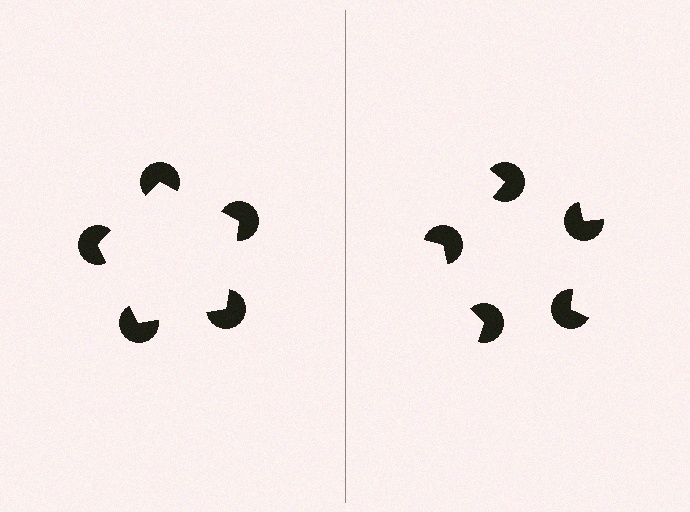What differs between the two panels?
The pac-man discs are positioned identically on both sides; only the wedge orientations differ. On the left they align to a pentagon; on the right they are misaligned.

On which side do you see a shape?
An illusory pentagon appears on the left side. On the right side the wedge cuts are rotated, so no coherent shape forms.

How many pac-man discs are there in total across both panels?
10 — 5 on each side.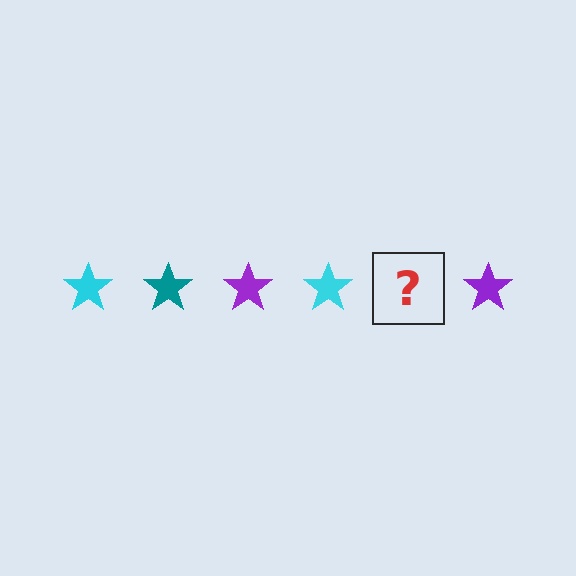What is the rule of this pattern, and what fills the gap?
The rule is that the pattern cycles through cyan, teal, purple stars. The gap should be filled with a teal star.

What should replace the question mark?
The question mark should be replaced with a teal star.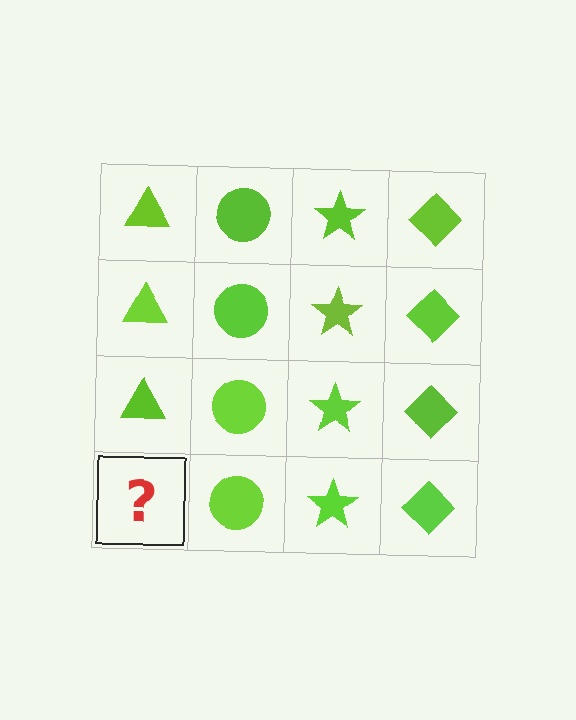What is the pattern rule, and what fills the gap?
The rule is that each column has a consistent shape. The gap should be filled with a lime triangle.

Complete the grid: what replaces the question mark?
The question mark should be replaced with a lime triangle.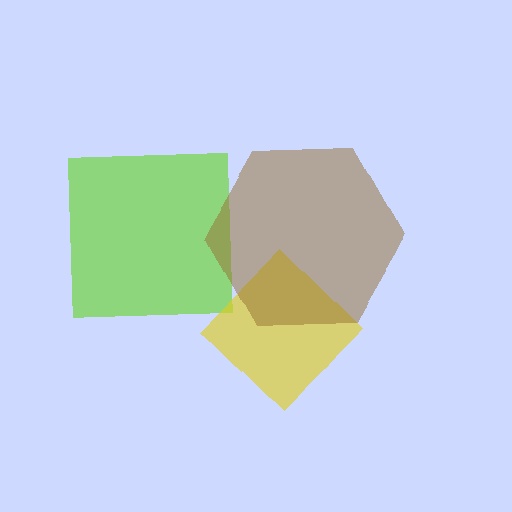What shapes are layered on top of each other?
The layered shapes are: a lime square, a yellow diamond, a brown hexagon.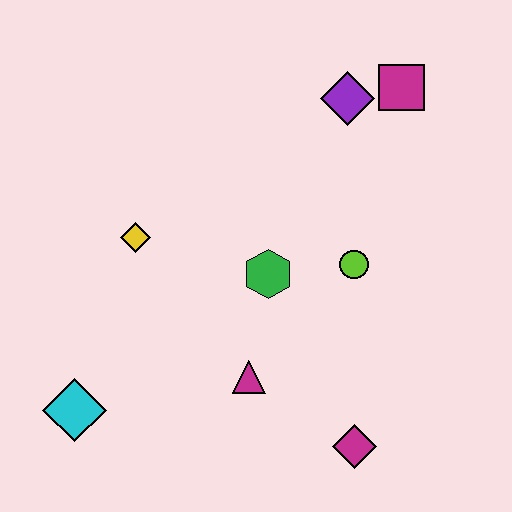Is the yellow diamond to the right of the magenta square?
No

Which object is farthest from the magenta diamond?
The magenta square is farthest from the magenta diamond.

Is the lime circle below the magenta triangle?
No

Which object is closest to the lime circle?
The green hexagon is closest to the lime circle.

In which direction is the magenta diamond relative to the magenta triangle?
The magenta diamond is to the right of the magenta triangle.